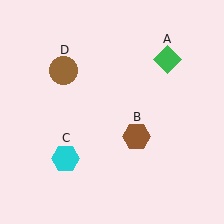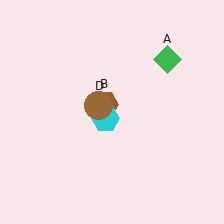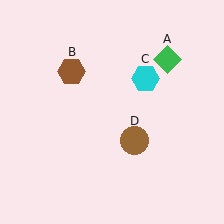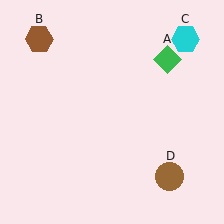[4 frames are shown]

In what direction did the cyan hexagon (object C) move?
The cyan hexagon (object C) moved up and to the right.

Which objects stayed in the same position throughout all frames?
Green diamond (object A) remained stationary.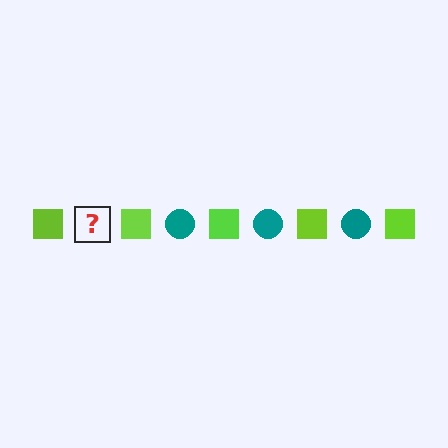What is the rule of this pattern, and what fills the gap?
The rule is that the pattern alternates between lime square and teal circle. The gap should be filled with a teal circle.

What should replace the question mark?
The question mark should be replaced with a teal circle.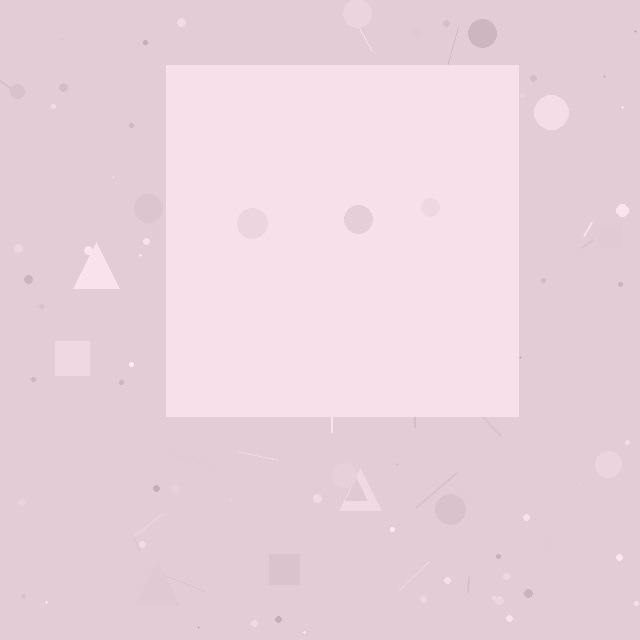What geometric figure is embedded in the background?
A square is embedded in the background.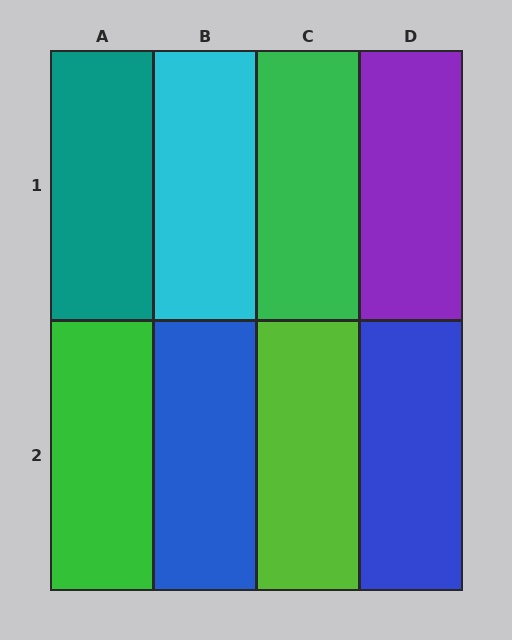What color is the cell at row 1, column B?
Cyan.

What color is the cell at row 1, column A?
Teal.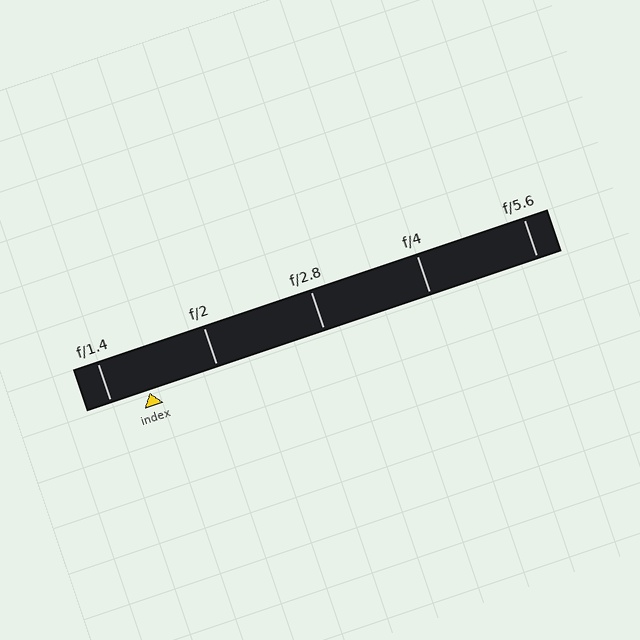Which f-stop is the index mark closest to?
The index mark is closest to f/1.4.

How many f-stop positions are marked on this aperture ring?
There are 5 f-stop positions marked.